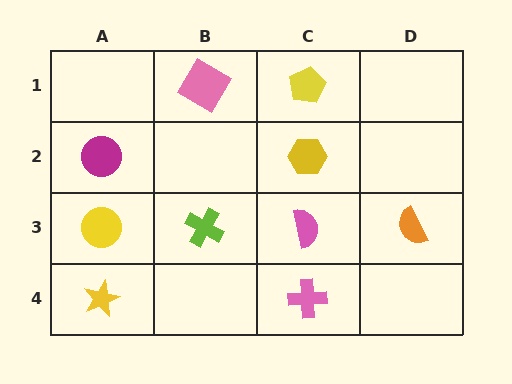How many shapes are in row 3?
4 shapes.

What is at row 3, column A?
A yellow circle.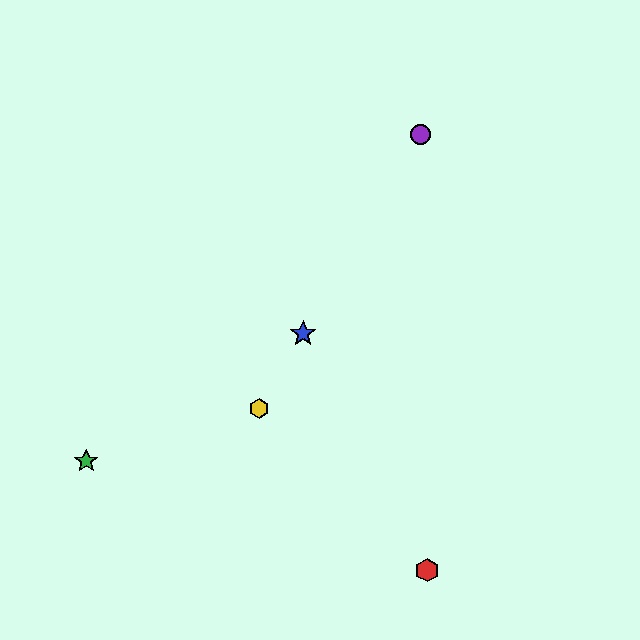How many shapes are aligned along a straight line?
3 shapes (the blue star, the yellow hexagon, the purple circle) are aligned along a straight line.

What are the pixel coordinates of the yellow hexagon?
The yellow hexagon is at (259, 408).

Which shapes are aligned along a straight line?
The blue star, the yellow hexagon, the purple circle are aligned along a straight line.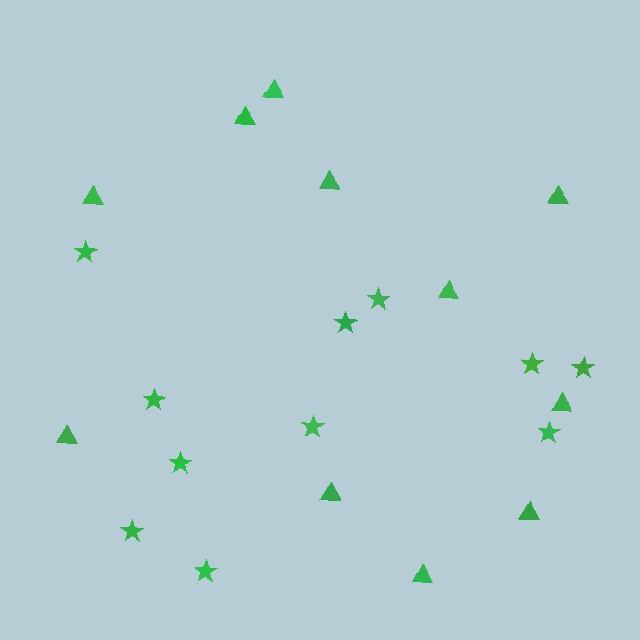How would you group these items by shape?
There are 2 groups: one group of triangles (11) and one group of stars (11).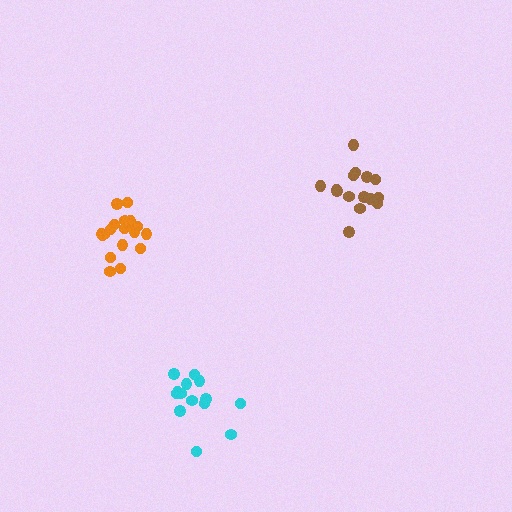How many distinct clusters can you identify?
There are 3 distinct clusters.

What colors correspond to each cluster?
The clusters are colored: brown, orange, cyan.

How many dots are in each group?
Group 1: 16 dots, Group 2: 19 dots, Group 3: 14 dots (49 total).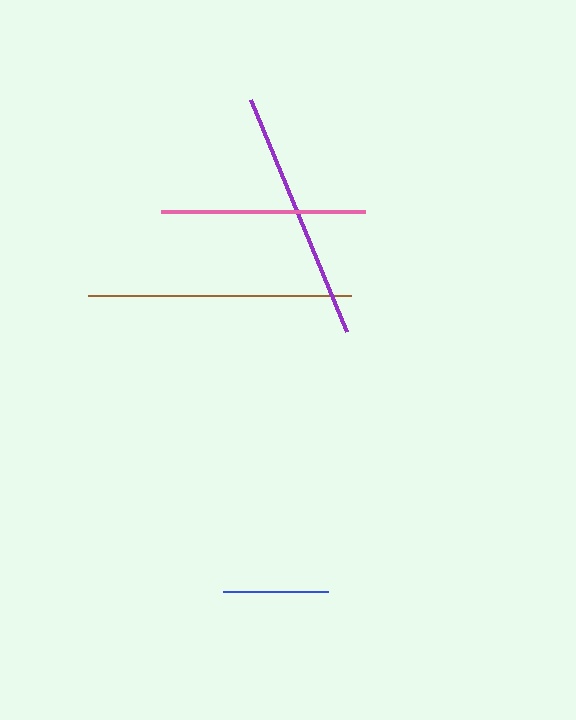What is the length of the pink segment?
The pink segment is approximately 204 pixels long.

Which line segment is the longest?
The brown line is the longest at approximately 264 pixels.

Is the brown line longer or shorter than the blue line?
The brown line is longer than the blue line.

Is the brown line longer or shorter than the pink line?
The brown line is longer than the pink line.